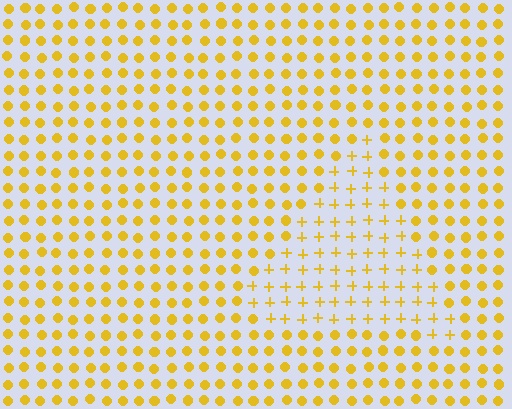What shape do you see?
I see a triangle.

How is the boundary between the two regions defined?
The boundary is defined by a change in element shape: plus signs inside vs. circles outside. All elements share the same color and spacing.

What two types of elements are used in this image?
The image uses plus signs inside the triangle region and circles outside it.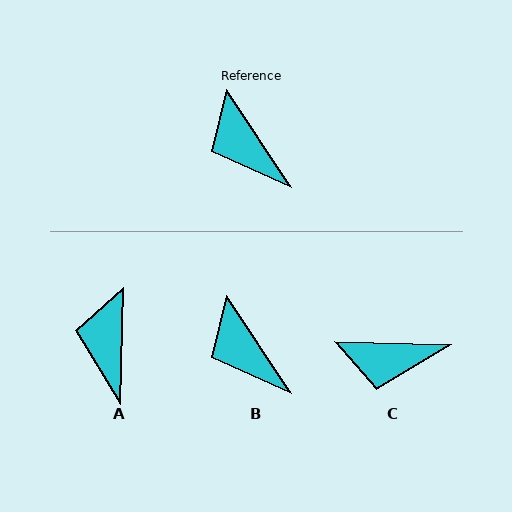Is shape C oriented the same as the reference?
No, it is off by about 55 degrees.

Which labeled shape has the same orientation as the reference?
B.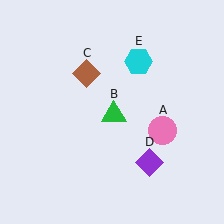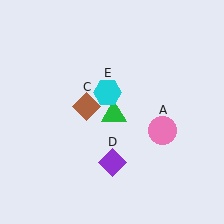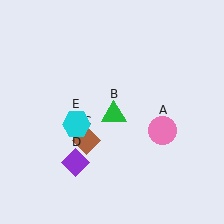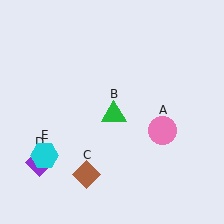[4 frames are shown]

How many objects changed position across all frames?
3 objects changed position: brown diamond (object C), purple diamond (object D), cyan hexagon (object E).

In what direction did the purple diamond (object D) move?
The purple diamond (object D) moved left.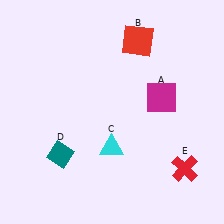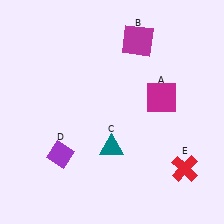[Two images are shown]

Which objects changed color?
B changed from red to magenta. C changed from cyan to teal. D changed from teal to purple.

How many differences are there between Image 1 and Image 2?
There are 3 differences between the two images.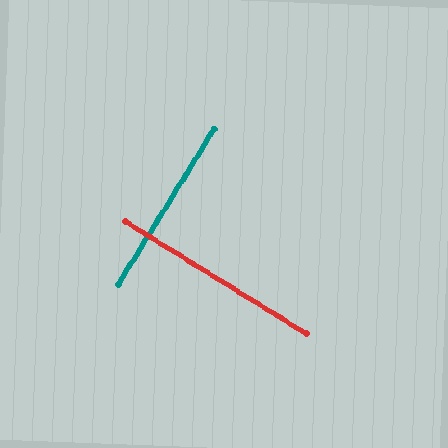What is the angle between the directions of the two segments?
Approximately 90 degrees.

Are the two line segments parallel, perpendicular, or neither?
Perpendicular — they meet at approximately 90°.